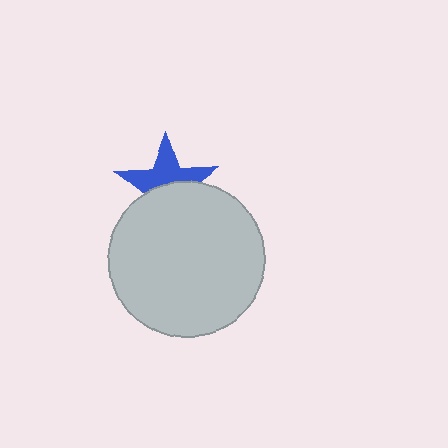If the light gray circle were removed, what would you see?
You would see the complete blue star.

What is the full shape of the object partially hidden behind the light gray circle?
The partially hidden object is a blue star.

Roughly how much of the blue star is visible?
About half of it is visible (roughly 52%).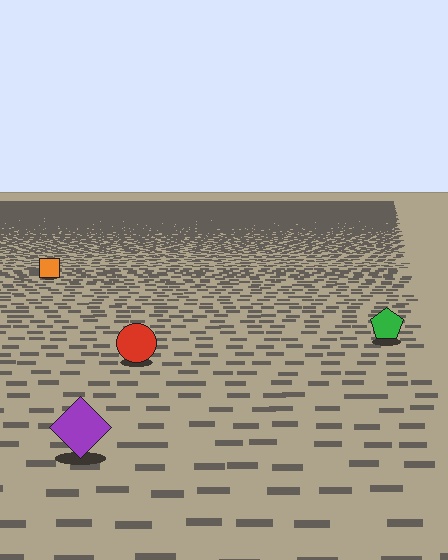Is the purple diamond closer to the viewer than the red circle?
Yes. The purple diamond is closer — you can tell from the texture gradient: the ground texture is coarser near it.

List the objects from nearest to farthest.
From nearest to farthest: the purple diamond, the red circle, the green pentagon, the orange square.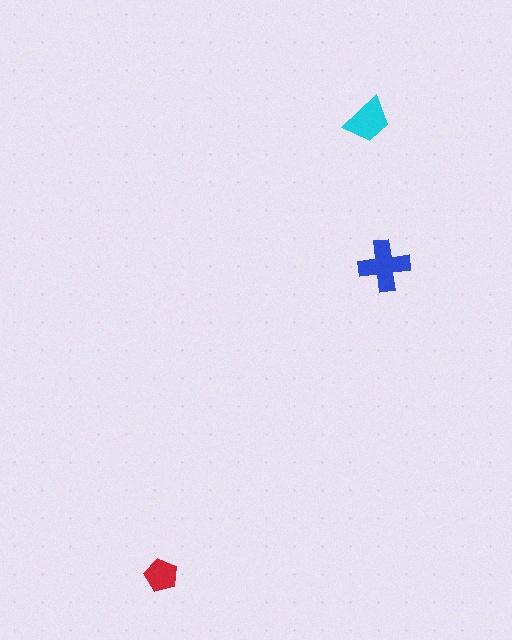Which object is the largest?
The blue cross.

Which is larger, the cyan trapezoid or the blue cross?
The blue cross.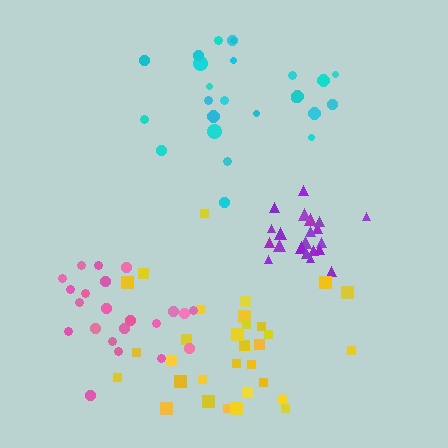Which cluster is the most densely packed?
Purple.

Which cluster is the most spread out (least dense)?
Cyan.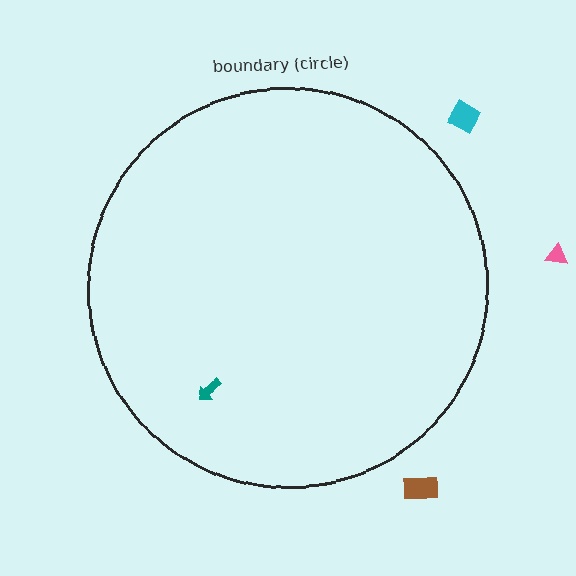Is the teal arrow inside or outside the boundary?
Inside.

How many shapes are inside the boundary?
1 inside, 3 outside.